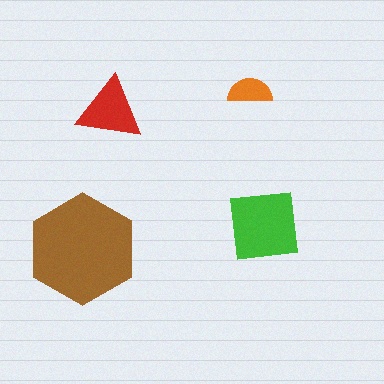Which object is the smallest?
The orange semicircle.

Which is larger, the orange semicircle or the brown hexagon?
The brown hexagon.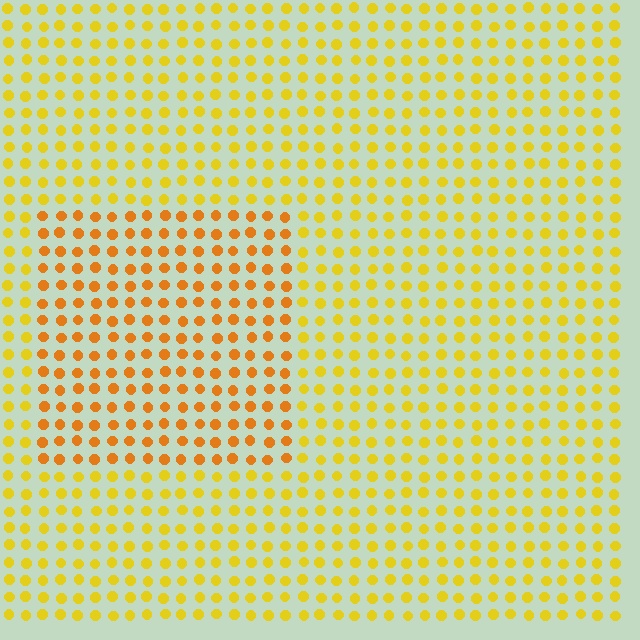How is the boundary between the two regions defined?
The boundary is defined purely by a slight shift in hue (about 25 degrees). Spacing, size, and orientation are identical on both sides.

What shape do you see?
I see a rectangle.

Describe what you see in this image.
The image is filled with small yellow elements in a uniform arrangement. A rectangle-shaped region is visible where the elements are tinted to a slightly different hue, forming a subtle color boundary.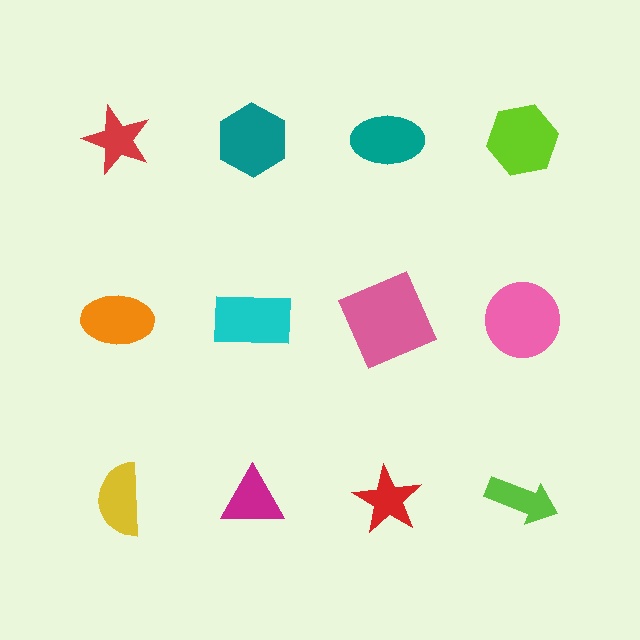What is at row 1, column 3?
A teal ellipse.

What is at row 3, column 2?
A magenta triangle.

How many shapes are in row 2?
4 shapes.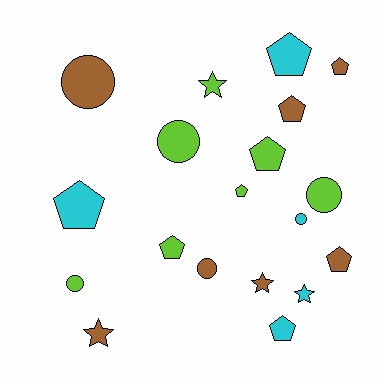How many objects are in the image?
There are 19 objects.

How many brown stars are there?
There are 2 brown stars.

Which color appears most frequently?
Lime, with 7 objects.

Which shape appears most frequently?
Pentagon, with 9 objects.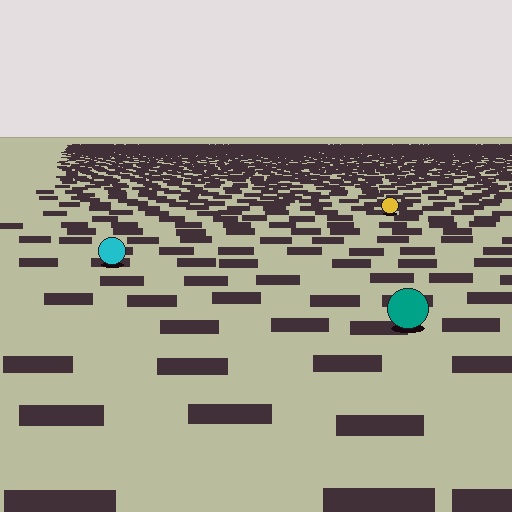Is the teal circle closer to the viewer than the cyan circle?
Yes. The teal circle is closer — you can tell from the texture gradient: the ground texture is coarser near it.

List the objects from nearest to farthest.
From nearest to farthest: the teal circle, the cyan circle, the yellow circle.